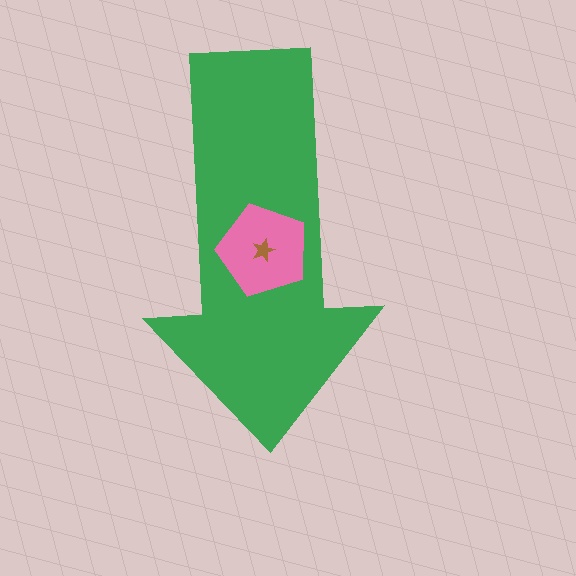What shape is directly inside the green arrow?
The pink pentagon.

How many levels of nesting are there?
3.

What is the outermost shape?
The green arrow.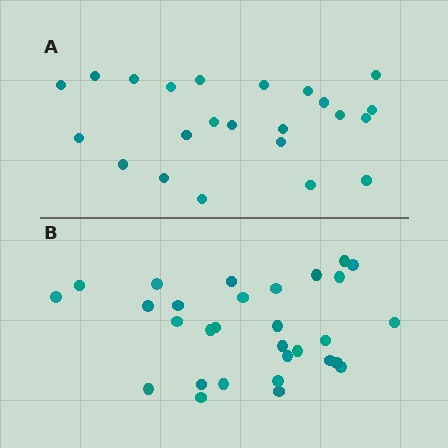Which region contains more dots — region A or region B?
Region B (the bottom region) has more dots.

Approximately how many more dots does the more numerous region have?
Region B has roughly 8 or so more dots than region A.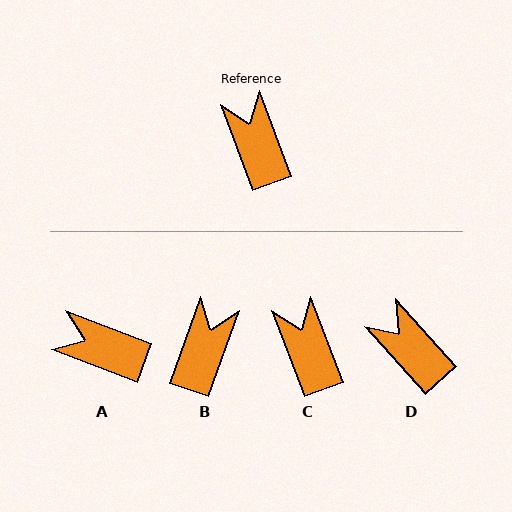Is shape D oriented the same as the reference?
No, it is off by about 21 degrees.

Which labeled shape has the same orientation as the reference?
C.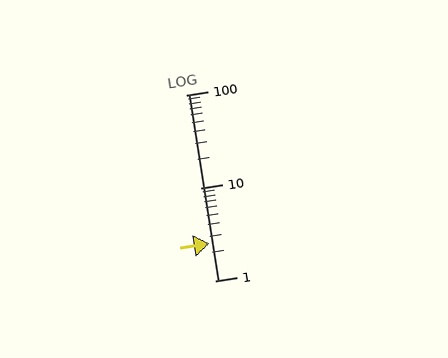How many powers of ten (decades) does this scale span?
The scale spans 2 decades, from 1 to 100.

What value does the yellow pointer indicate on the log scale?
The pointer indicates approximately 2.5.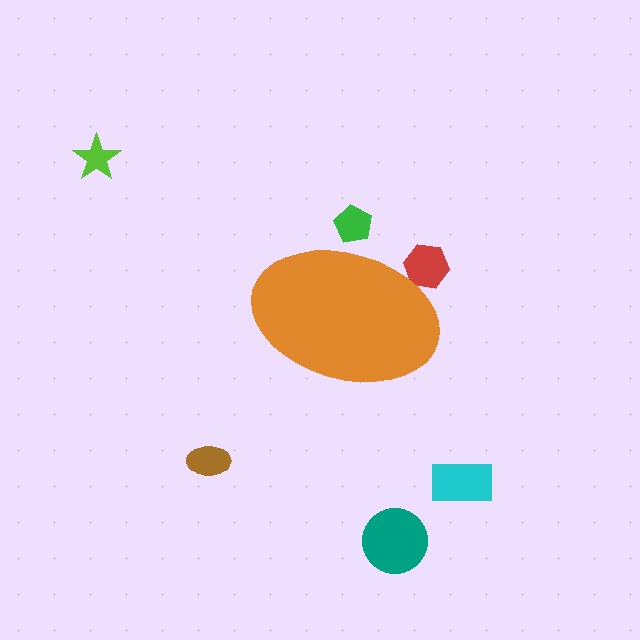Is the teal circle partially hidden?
No, the teal circle is fully visible.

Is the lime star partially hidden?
No, the lime star is fully visible.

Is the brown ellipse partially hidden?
No, the brown ellipse is fully visible.